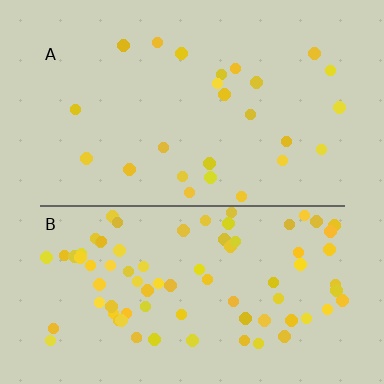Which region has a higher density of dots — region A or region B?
B (the bottom).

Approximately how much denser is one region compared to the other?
Approximately 3.2× — region B over region A.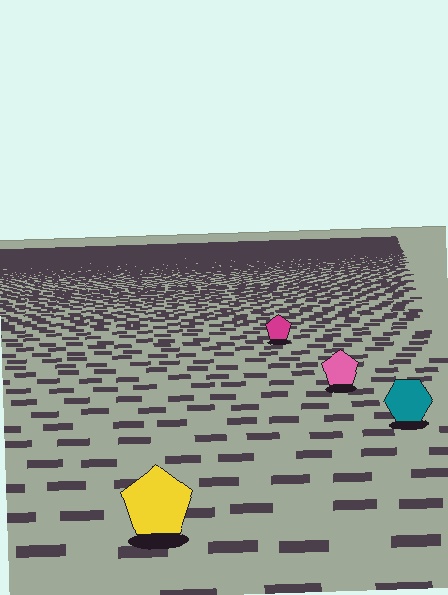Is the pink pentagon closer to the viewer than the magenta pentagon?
Yes. The pink pentagon is closer — you can tell from the texture gradient: the ground texture is coarser near it.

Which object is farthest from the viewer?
The magenta pentagon is farthest from the viewer. It appears smaller and the ground texture around it is denser.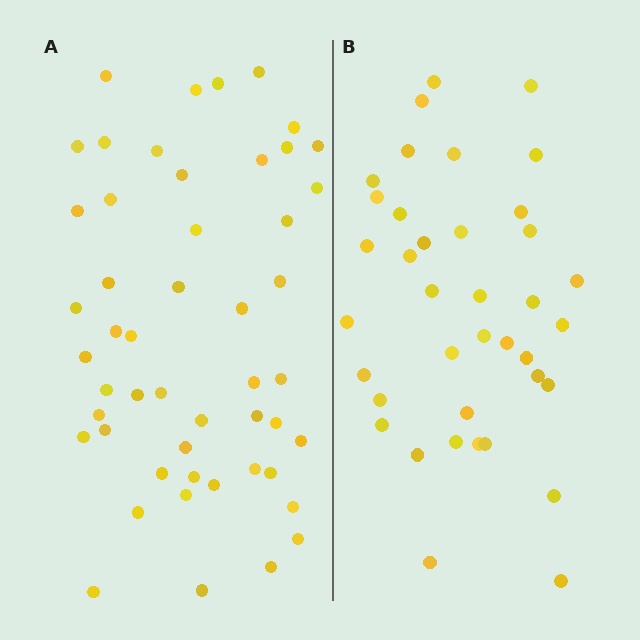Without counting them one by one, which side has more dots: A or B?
Region A (the left region) has more dots.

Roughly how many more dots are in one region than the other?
Region A has roughly 12 or so more dots than region B.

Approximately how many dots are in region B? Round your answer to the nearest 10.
About 40 dots. (The exact count is 38, which rounds to 40.)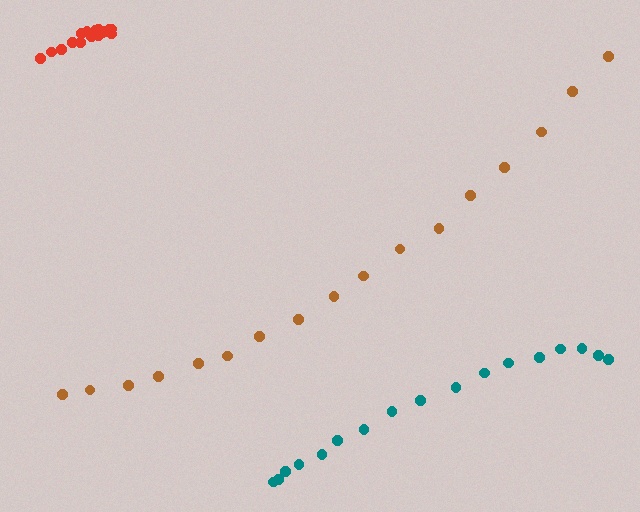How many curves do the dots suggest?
There are 3 distinct paths.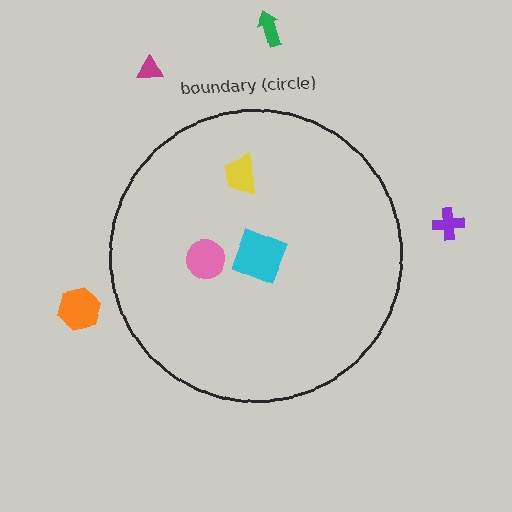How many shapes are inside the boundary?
3 inside, 4 outside.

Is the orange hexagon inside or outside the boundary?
Outside.